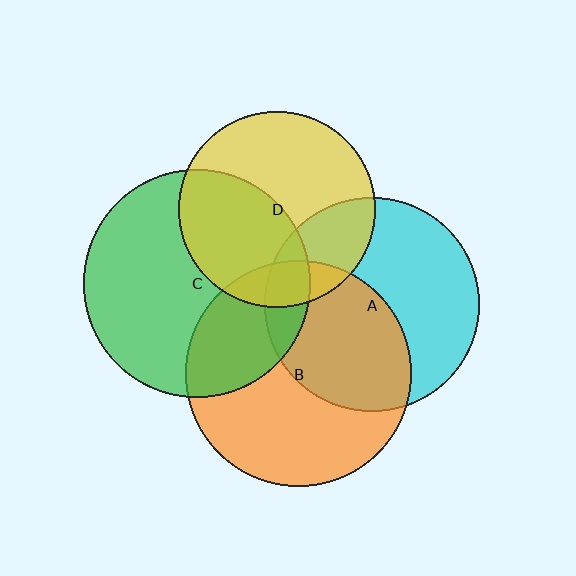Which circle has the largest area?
Circle C (green).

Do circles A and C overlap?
Yes.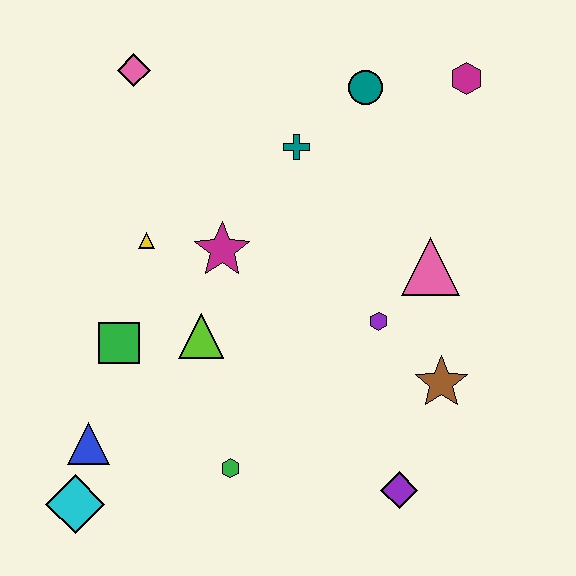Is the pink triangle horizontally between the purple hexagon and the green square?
No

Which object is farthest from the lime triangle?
The magenta hexagon is farthest from the lime triangle.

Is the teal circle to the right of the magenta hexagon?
No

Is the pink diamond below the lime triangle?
No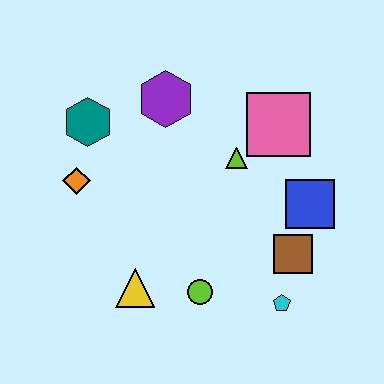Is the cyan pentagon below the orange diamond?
Yes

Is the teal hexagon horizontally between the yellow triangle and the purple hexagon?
No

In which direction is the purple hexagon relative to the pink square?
The purple hexagon is to the left of the pink square.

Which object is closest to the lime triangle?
The pink square is closest to the lime triangle.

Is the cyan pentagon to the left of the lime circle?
No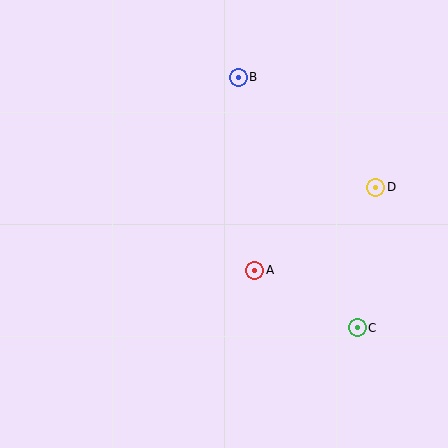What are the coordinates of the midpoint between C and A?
The midpoint between C and A is at (306, 299).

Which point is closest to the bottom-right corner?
Point C is closest to the bottom-right corner.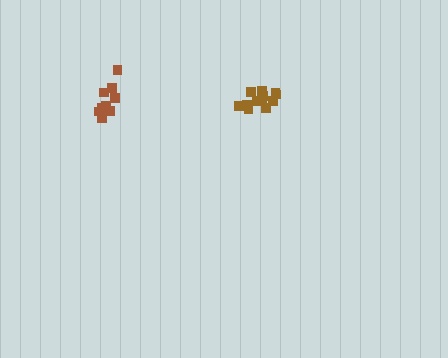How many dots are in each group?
Group 1: 10 dots, Group 2: 12 dots (22 total).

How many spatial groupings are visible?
There are 2 spatial groupings.